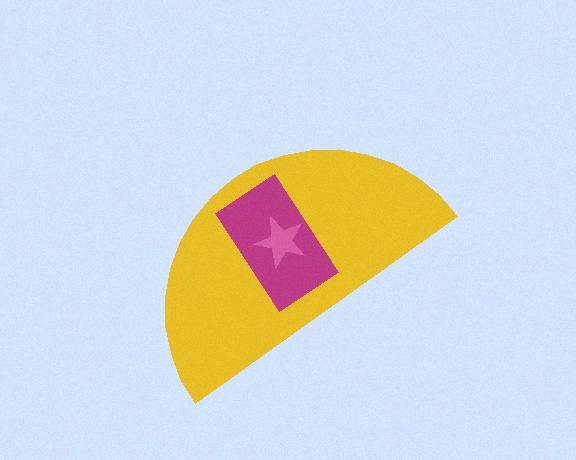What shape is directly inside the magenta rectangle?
The pink star.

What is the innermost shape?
The pink star.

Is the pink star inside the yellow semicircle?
Yes.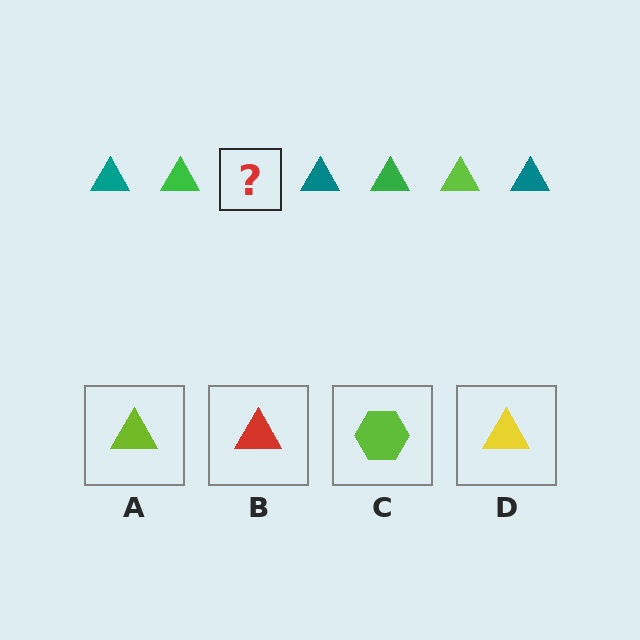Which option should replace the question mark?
Option A.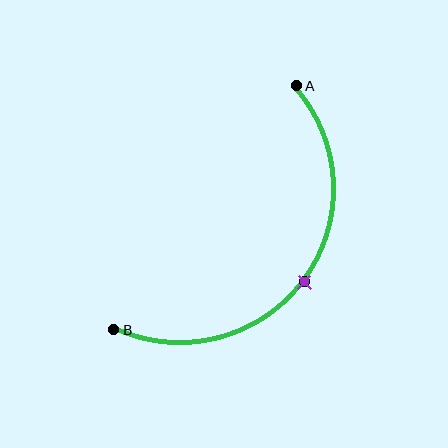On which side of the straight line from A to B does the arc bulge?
The arc bulges below and to the right of the straight line connecting A and B.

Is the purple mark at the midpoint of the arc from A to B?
Yes. The purple mark lies on the arc at equal arc-length from both A and B — it is the arc midpoint.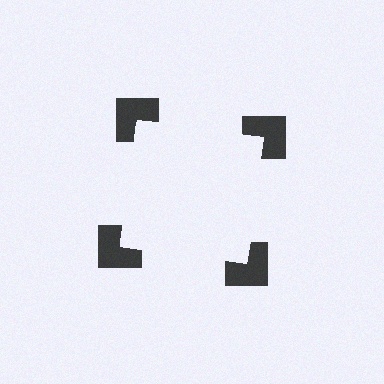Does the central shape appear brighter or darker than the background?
It typically appears slightly brighter than the background, even though no actual brightness change is drawn.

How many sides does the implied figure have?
4 sides.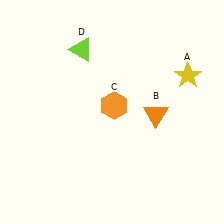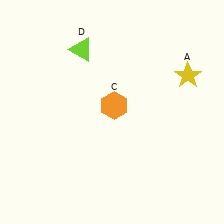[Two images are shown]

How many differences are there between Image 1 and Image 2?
There is 1 difference between the two images.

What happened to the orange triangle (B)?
The orange triangle (B) was removed in Image 2. It was in the bottom-right area of Image 1.